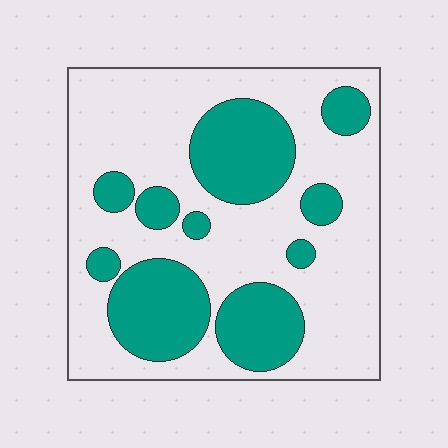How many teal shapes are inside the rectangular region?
10.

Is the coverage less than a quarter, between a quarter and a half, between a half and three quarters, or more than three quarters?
Between a quarter and a half.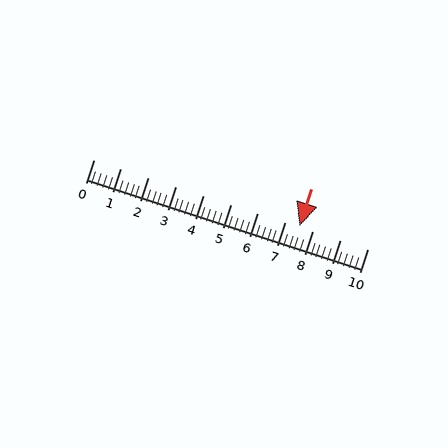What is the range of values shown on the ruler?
The ruler shows values from 0 to 10.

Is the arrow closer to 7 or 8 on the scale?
The arrow is closer to 8.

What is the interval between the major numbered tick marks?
The major tick marks are spaced 1 units apart.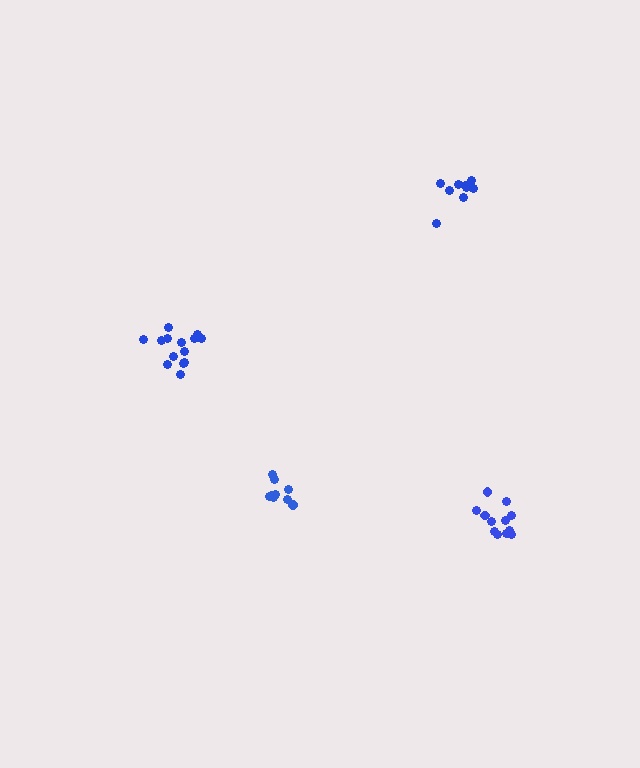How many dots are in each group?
Group 1: 10 dots, Group 2: 9 dots, Group 3: 14 dots, Group 4: 12 dots (45 total).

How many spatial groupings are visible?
There are 4 spatial groupings.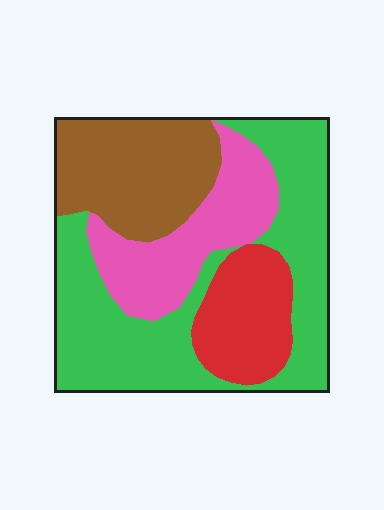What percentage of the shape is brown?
Brown covers 23% of the shape.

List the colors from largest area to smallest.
From largest to smallest: green, brown, pink, red.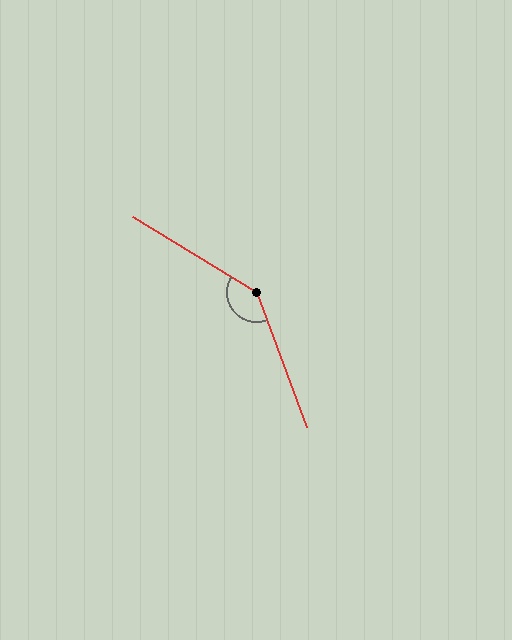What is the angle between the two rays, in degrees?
Approximately 141 degrees.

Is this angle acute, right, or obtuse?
It is obtuse.